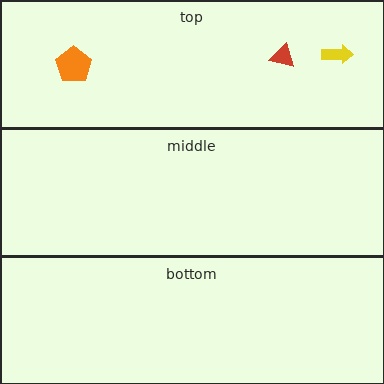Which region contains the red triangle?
The top region.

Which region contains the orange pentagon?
The top region.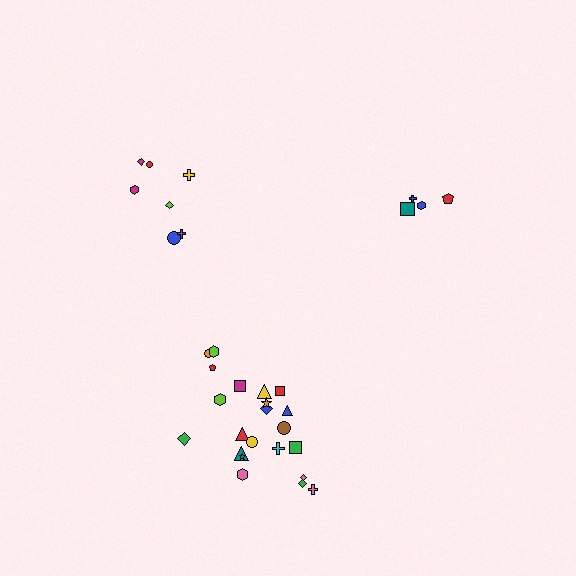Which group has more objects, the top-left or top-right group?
The top-left group.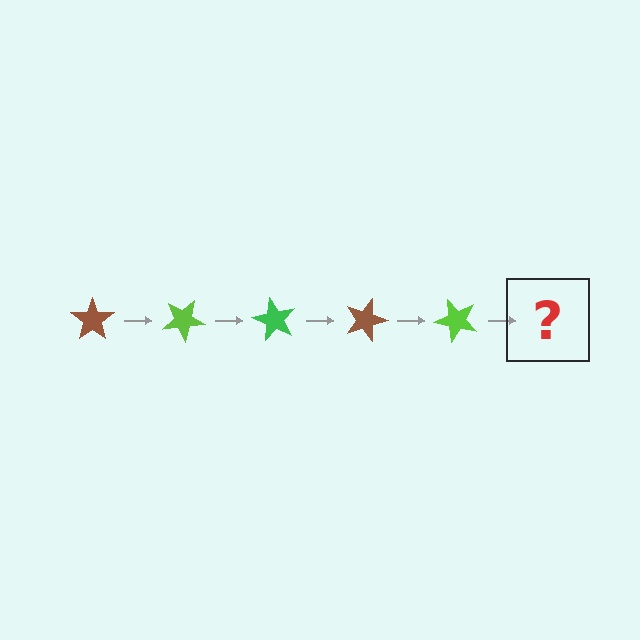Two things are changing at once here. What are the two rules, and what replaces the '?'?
The two rules are that it rotates 30 degrees each step and the color cycles through brown, lime, and green. The '?' should be a green star, rotated 150 degrees from the start.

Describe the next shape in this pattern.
It should be a green star, rotated 150 degrees from the start.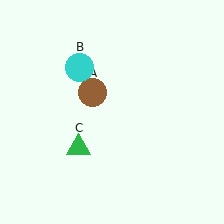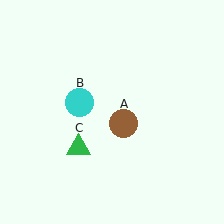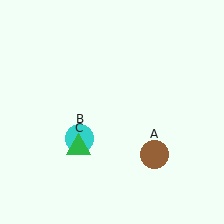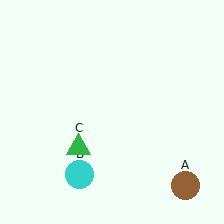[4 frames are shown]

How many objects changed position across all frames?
2 objects changed position: brown circle (object A), cyan circle (object B).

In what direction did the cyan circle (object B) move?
The cyan circle (object B) moved down.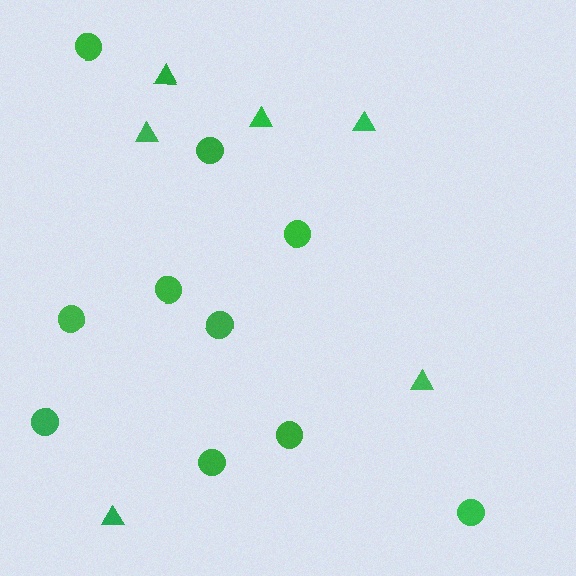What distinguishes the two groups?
There are 2 groups: one group of triangles (6) and one group of circles (10).